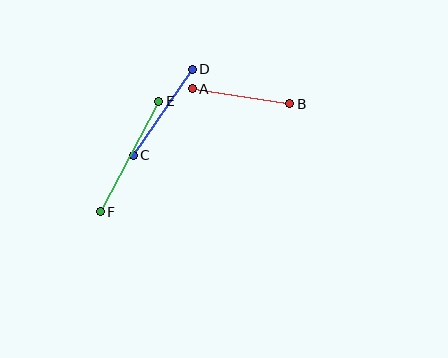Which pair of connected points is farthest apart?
Points E and F are farthest apart.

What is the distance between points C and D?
The distance is approximately 104 pixels.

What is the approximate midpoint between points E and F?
The midpoint is at approximately (130, 156) pixels.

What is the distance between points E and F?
The distance is approximately 125 pixels.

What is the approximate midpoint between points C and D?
The midpoint is at approximately (163, 112) pixels.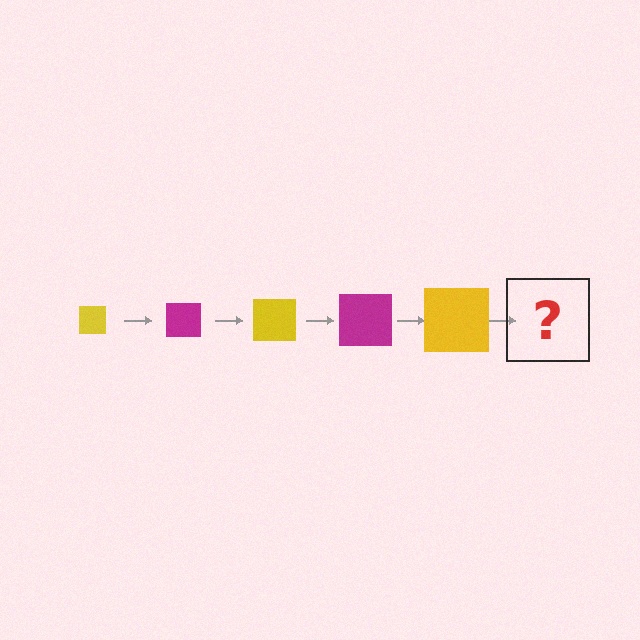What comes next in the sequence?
The next element should be a magenta square, larger than the previous one.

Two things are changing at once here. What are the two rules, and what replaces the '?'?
The two rules are that the square grows larger each step and the color cycles through yellow and magenta. The '?' should be a magenta square, larger than the previous one.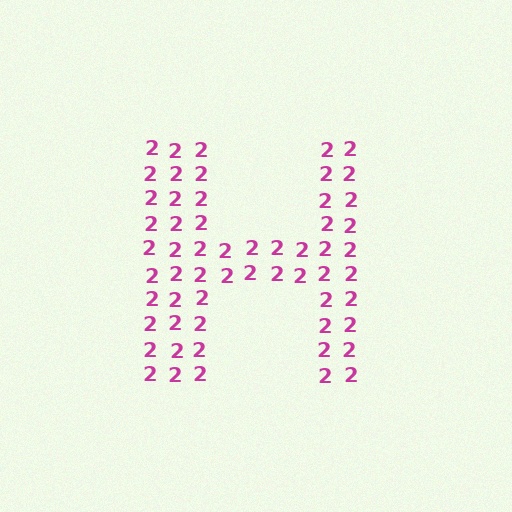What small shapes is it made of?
It is made of small digit 2's.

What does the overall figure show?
The overall figure shows the letter H.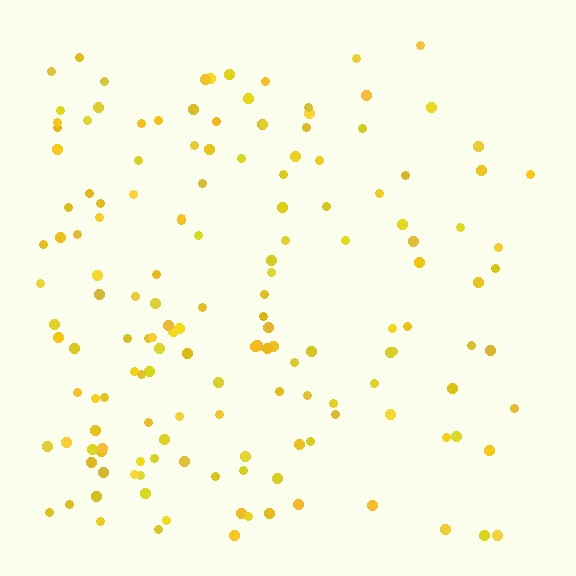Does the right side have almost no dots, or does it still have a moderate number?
Still a moderate number, just noticeably fewer than the left.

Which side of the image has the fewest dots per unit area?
The right.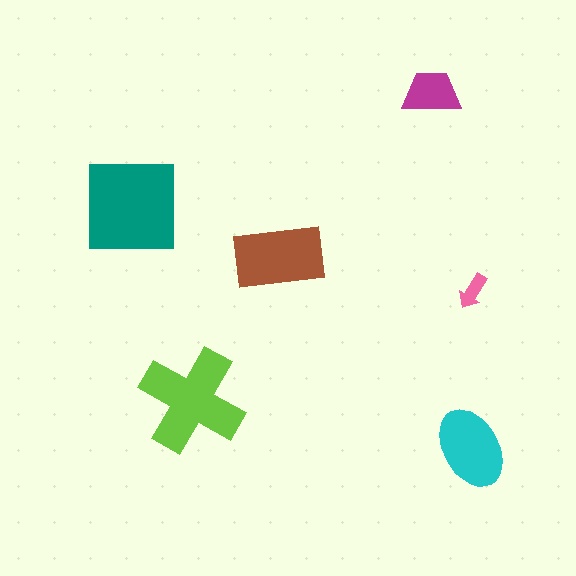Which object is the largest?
The teal square.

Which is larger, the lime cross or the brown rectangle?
The lime cross.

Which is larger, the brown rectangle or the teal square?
The teal square.